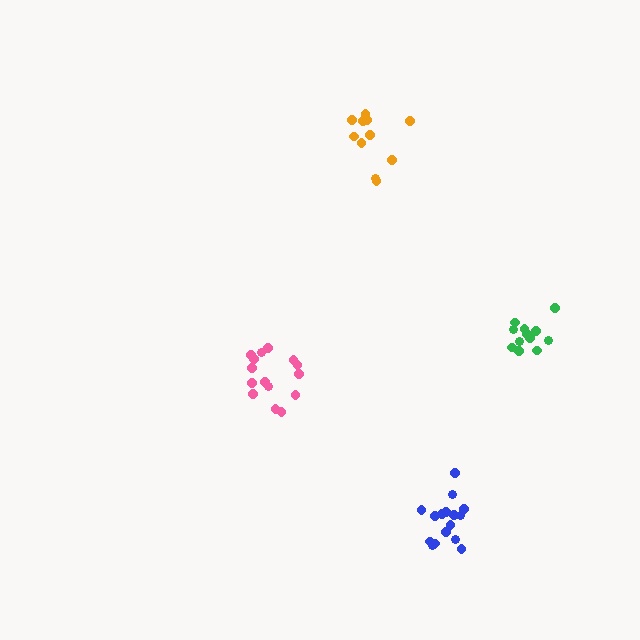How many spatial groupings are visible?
There are 4 spatial groupings.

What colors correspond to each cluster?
The clusters are colored: blue, pink, green, orange.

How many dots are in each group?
Group 1: 16 dots, Group 2: 15 dots, Group 3: 12 dots, Group 4: 11 dots (54 total).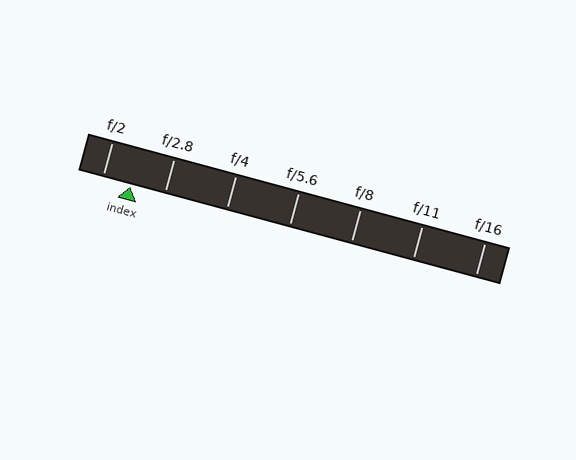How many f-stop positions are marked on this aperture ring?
There are 7 f-stop positions marked.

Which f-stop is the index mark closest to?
The index mark is closest to f/2.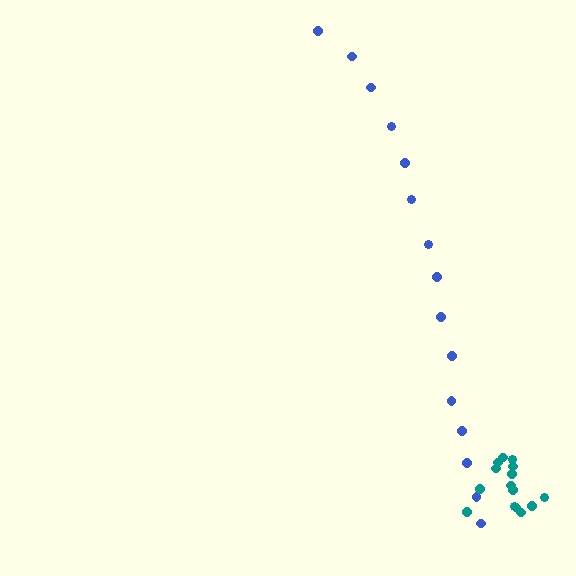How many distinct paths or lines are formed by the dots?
There are 2 distinct paths.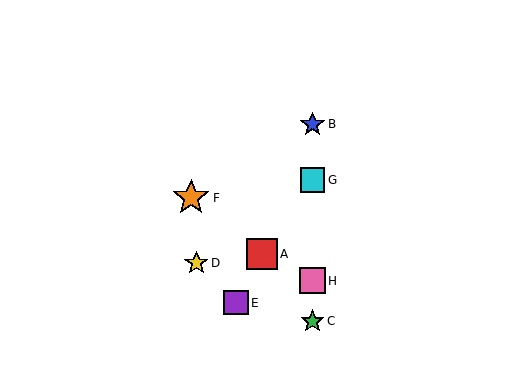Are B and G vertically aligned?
Yes, both are at x≈313.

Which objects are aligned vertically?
Objects B, C, G, H are aligned vertically.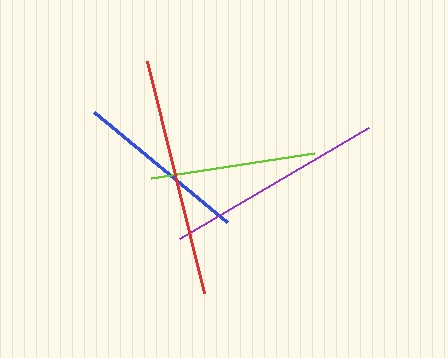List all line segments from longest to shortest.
From longest to shortest: red, purple, blue, lime.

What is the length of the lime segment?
The lime segment is approximately 165 pixels long.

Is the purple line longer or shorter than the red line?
The red line is longer than the purple line.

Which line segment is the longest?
The red line is the longest at approximately 239 pixels.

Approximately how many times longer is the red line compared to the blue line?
The red line is approximately 1.4 times the length of the blue line.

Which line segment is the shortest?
The lime line is the shortest at approximately 165 pixels.